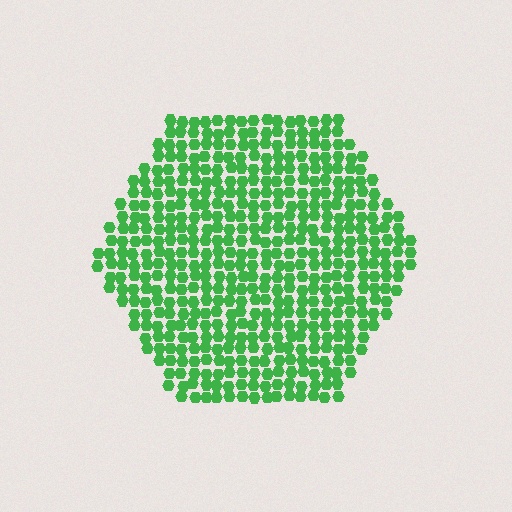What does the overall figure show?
The overall figure shows a hexagon.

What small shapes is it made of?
It is made of small hexagons.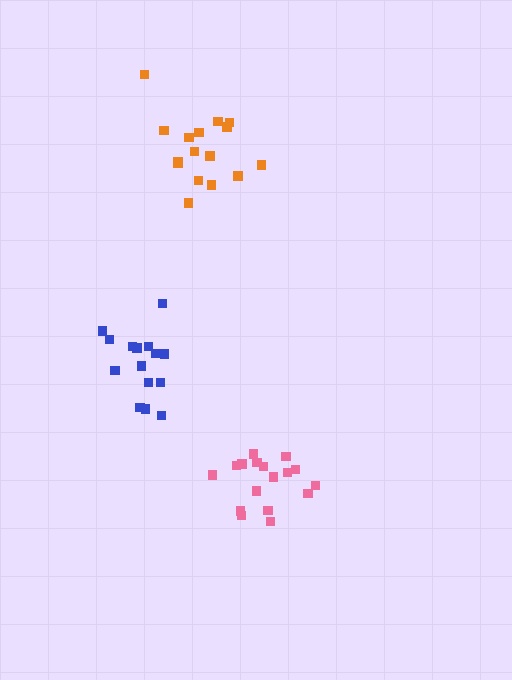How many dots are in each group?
Group 1: 15 dots, Group 2: 17 dots, Group 3: 16 dots (48 total).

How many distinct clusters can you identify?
There are 3 distinct clusters.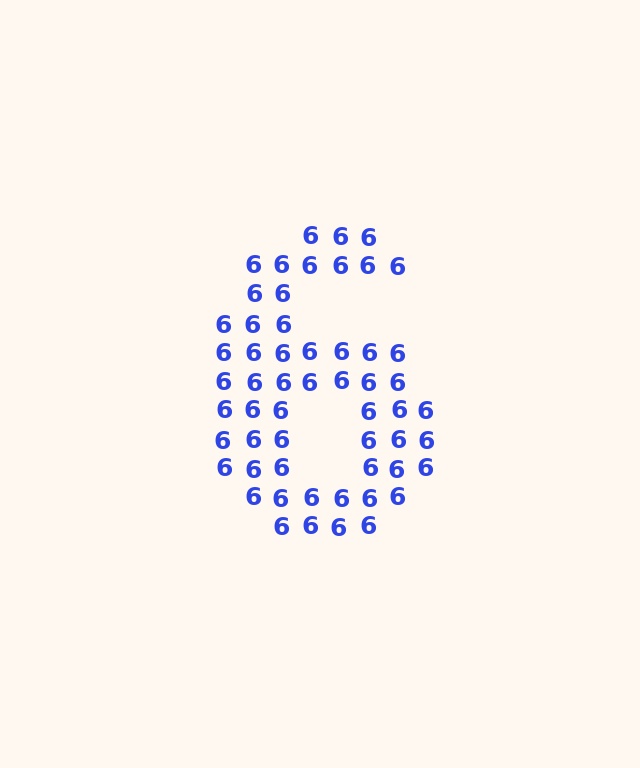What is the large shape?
The large shape is the digit 6.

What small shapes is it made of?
It is made of small digit 6's.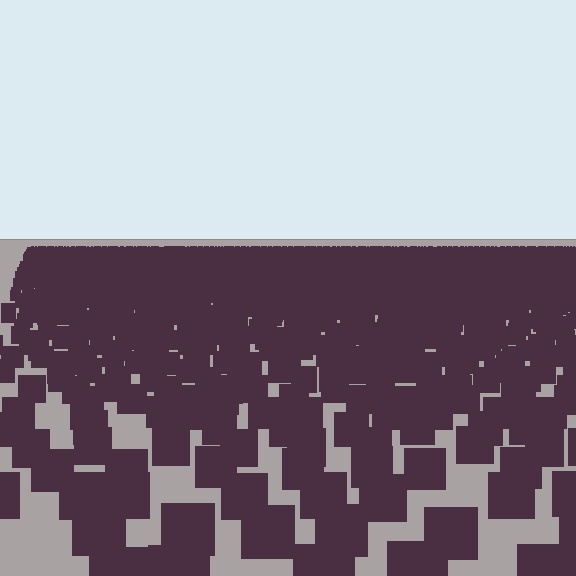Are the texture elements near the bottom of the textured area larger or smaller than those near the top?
Larger. Near the bottom, elements are closer to the viewer and appear at a bigger on-screen size.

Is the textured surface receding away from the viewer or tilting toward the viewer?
The surface is receding away from the viewer. Texture elements get smaller and denser toward the top.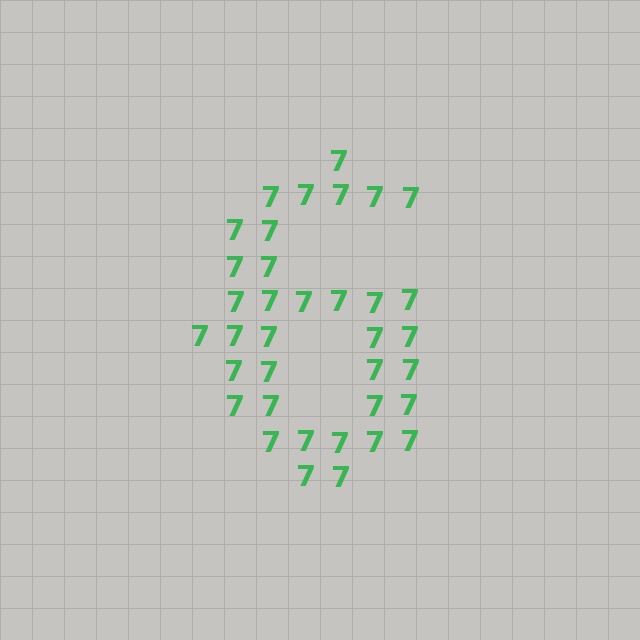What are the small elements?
The small elements are digit 7's.